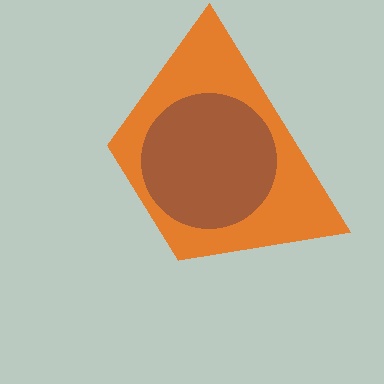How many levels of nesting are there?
2.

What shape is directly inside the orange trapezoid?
The brown circle.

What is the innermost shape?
The brown circle.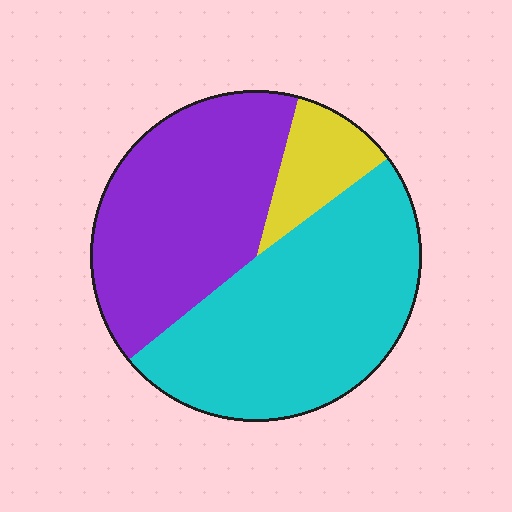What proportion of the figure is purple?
Purple covers around 40% of the figure.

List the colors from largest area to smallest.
From largest to smallest: cyan, purple, yellow.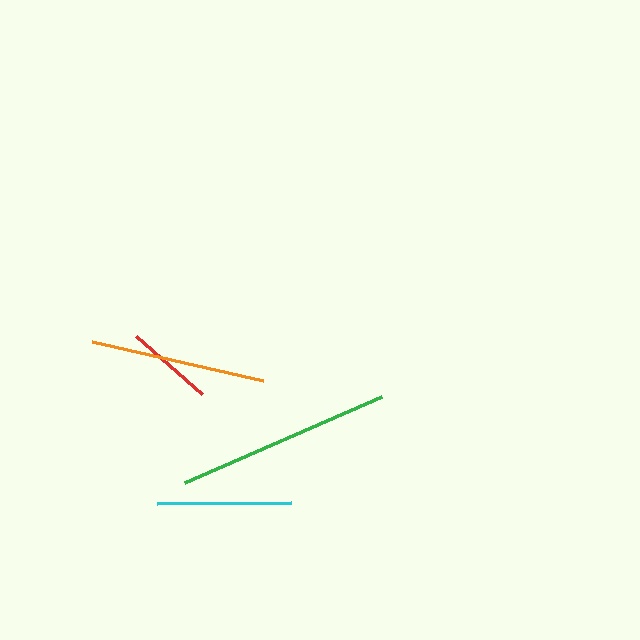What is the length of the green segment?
The green segment is approximately 215 pixels long.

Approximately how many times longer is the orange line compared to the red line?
The orange line is approximately 2.0 times the length of the red line.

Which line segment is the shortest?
The red line is the shortest at approximately 88 pixels.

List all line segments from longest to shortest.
From longest to shortest: green, orange, cyan, red.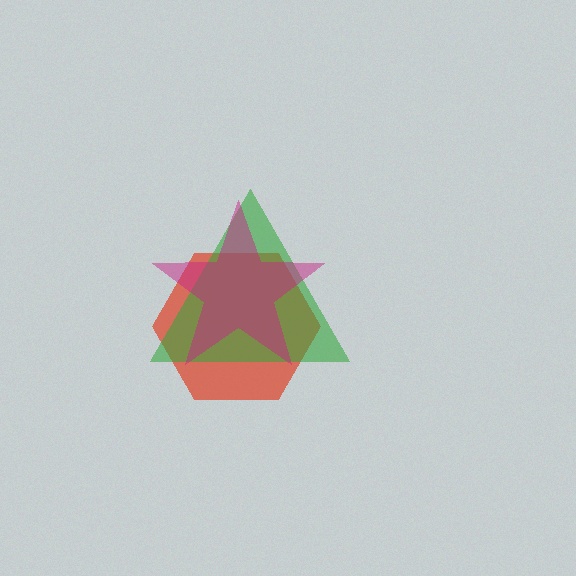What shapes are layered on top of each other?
The layered shapes are: a red hexagon, a green triangle, a magenta star.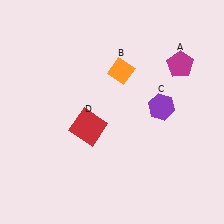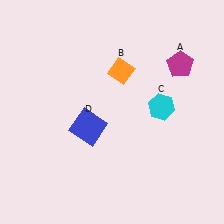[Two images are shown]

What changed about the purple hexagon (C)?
In Image 1, C is purple. In Image 2, it changed to cyan.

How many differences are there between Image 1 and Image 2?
There are 2 differences between the two images.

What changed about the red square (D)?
In Image 1, D is red. In Image 2, it changed to blue.